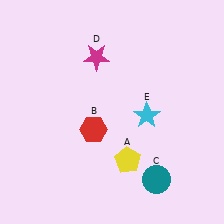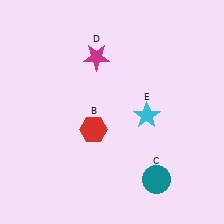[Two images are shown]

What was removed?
The yellow pentagon (A) was removed in Image 2.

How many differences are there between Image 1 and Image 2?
There is 1 difference between the two images.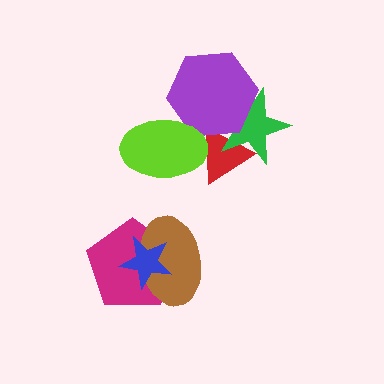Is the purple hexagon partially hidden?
Yes, it is partially covered by another shape.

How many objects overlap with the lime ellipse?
2 objects overlap with the lime ellipse.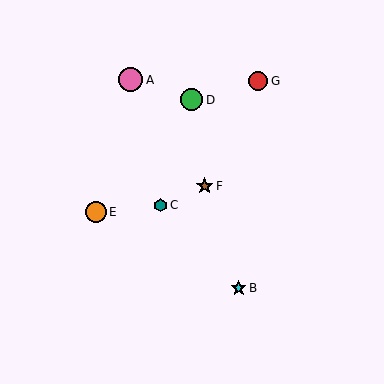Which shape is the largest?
The pink circle (labeled A) is the largest.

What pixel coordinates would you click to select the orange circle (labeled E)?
Click at (96, 212) to select the orange circle E.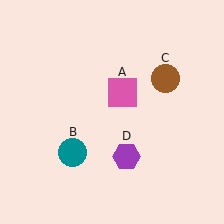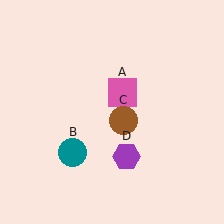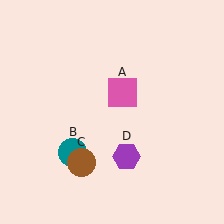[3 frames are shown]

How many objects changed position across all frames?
1 object changed position: brown circle (object C).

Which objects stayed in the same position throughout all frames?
Pink square (object A) and teal circle (object B) and purple hexagon (object D) remained stationary.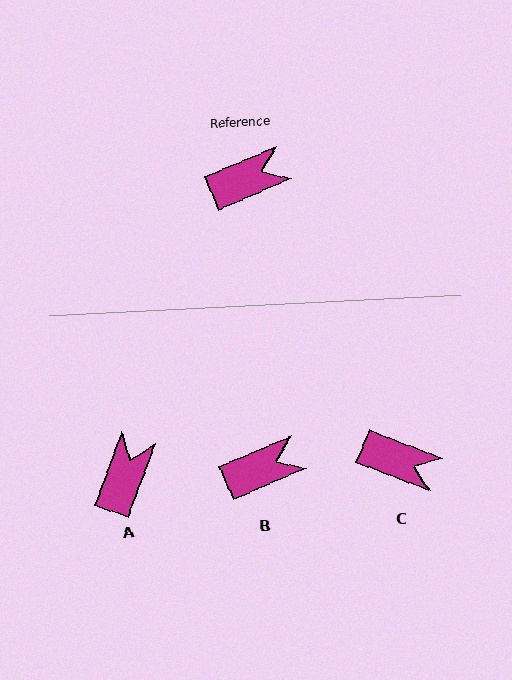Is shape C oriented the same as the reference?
No, it is off by about 44 degrees.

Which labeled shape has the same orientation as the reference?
B.